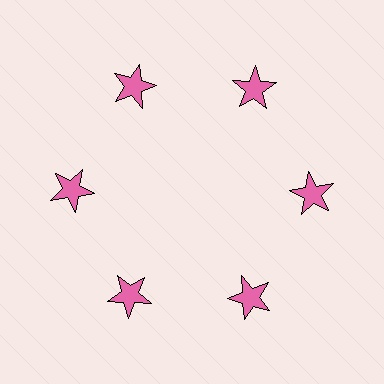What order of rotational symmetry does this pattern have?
This pattern has 6-fold rotational symmetry.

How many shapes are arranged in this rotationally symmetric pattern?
There are 6 shapes, arranged in 6 groups of 1.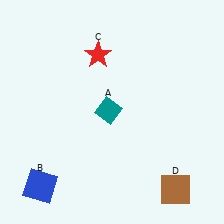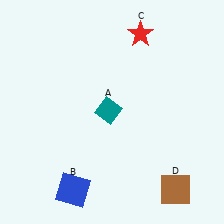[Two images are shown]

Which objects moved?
The objects that moved are: the blue square (B), the red star (C).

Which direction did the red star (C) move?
The red star (C) moved right.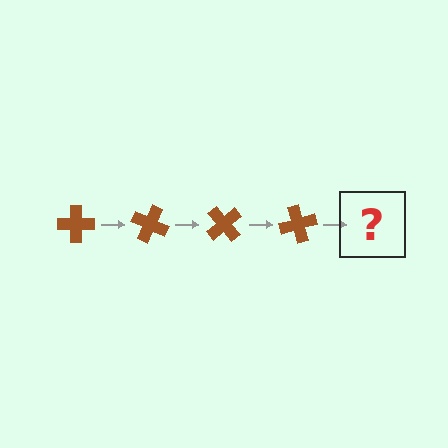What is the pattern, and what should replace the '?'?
The pattern is that the cross rotates 25 degrees each step. The '?' should be a brown cross rotated 100 degrees.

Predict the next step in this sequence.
The next step is a brown cross rotated 100 degrees.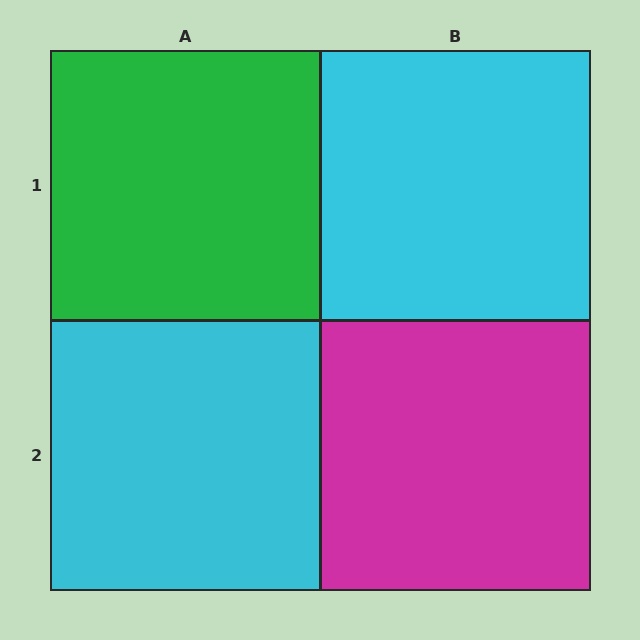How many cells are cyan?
2 cells are cyan.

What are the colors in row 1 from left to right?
Green, cyan.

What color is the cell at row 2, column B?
Magenta.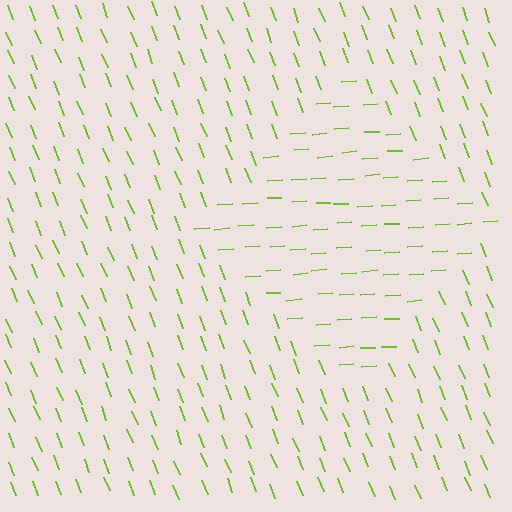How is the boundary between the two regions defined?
The boundary is defined purely by a change in line orientation (approximately 73 degrees difference). All lines are the same color and thickness.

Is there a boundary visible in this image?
Yes, there is a texture boundary formed by a change in line orientation.